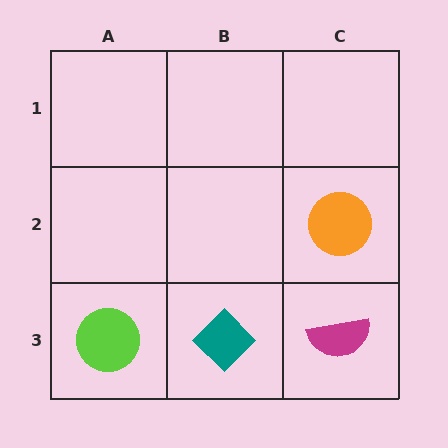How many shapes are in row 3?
3 shapes.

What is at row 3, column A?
A lime circle.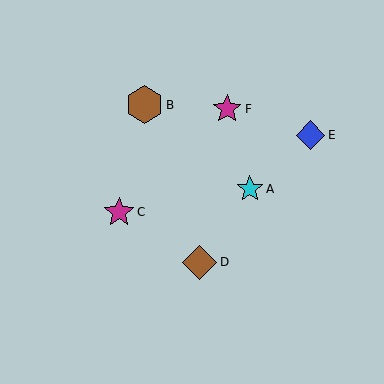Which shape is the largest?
The brown hexagon (labeled B) is the largest.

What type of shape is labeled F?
Shape F is a magenta star.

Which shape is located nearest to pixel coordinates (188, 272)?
The brown diamond (labeled D) at (200, 262) is nearest to that location.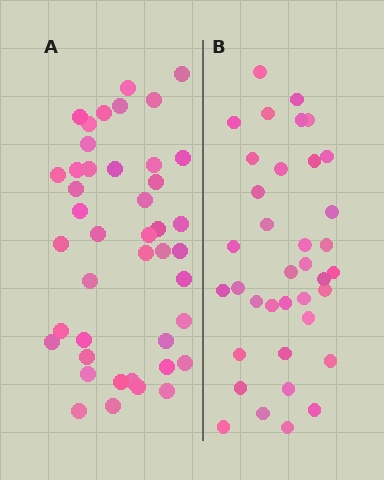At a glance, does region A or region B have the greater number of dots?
Region A (the left region) has more dots.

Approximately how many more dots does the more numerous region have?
Region A has about 6 more dots than region B.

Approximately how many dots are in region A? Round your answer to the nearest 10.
About 40 dots. (The exact count is 43, which rounds to 40.)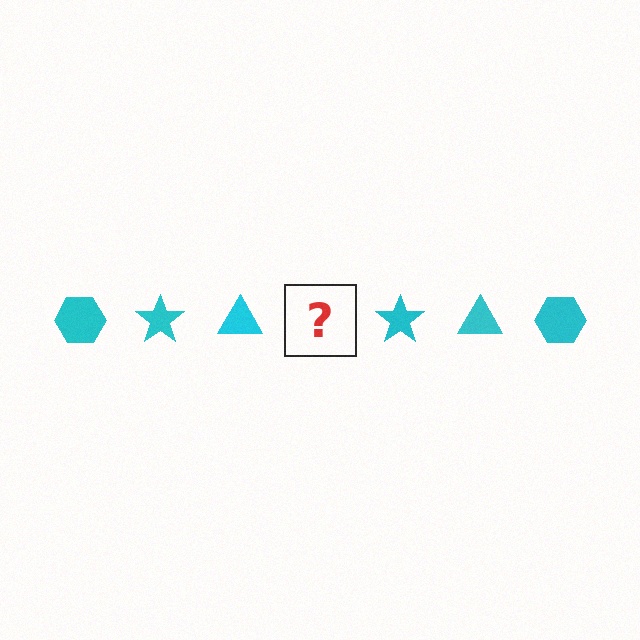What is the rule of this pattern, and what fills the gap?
The rule is that the pattern cycles through hexagon, star, triangle shapes in cyan. The gap should be filled with a cyan hexagon.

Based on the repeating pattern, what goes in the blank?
The blank should be a cyan hexagon.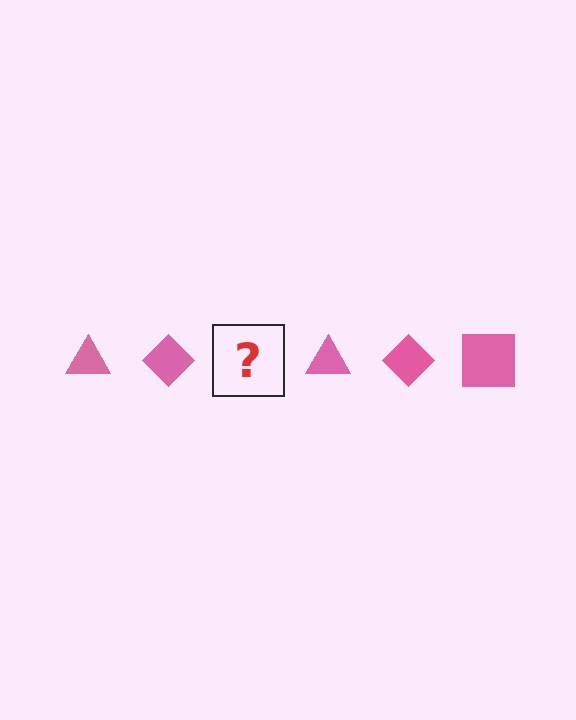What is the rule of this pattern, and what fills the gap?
The rule is that the pattern cycles through triangle, diamond, square shapes in pink. The gap should be filled with a pink square.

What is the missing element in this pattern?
The missing element is a pink square.